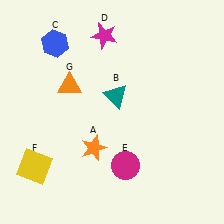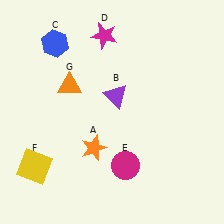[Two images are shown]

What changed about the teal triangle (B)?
In Image 1, B is teal. In Image 2, it changed to purple.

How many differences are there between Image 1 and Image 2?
There is 1 difference between the two images.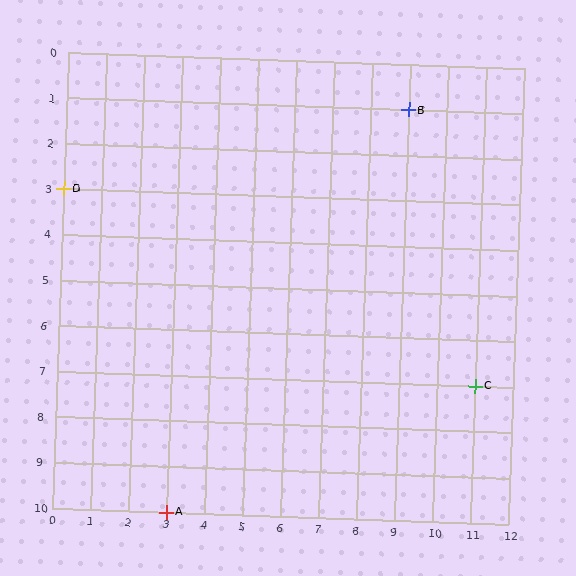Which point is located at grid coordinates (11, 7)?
Point C is at (11, 7).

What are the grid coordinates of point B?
Point B is at grid coordinates (9, 1).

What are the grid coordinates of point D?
Point D is at grid coordinates (0, 3).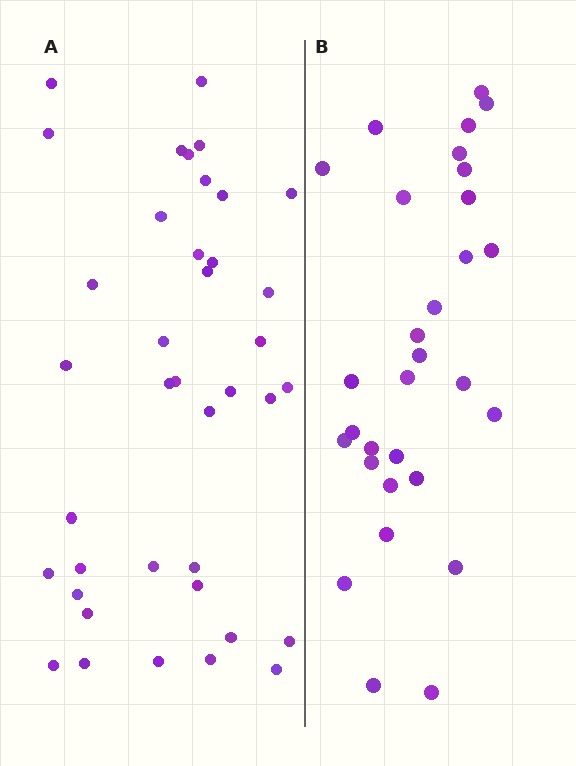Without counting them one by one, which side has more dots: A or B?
Region A (the left region) has more dots.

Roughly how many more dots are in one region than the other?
Region A has roughly 8 or so more dots than region B.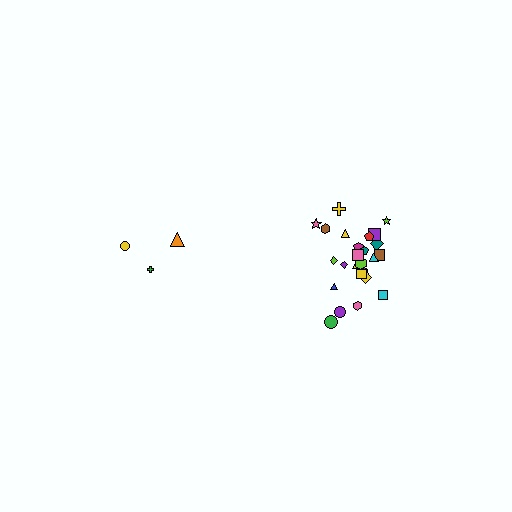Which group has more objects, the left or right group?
The right group.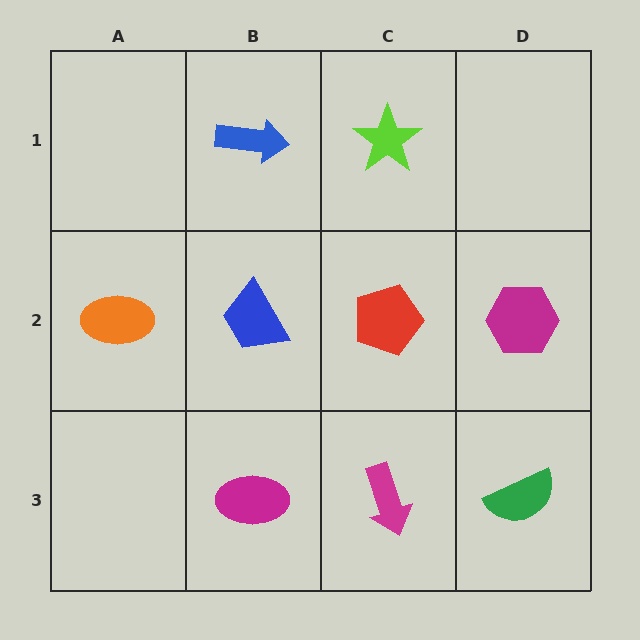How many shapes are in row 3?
3 shapes.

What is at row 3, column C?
A magenta arrow.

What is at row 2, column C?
A red pentagon.